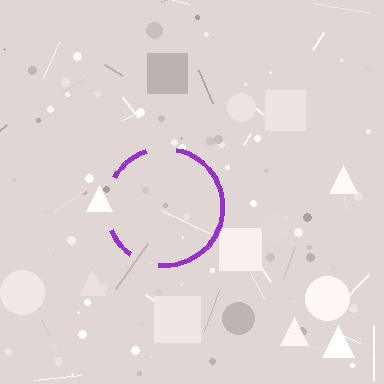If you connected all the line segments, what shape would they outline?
They would outline a circle.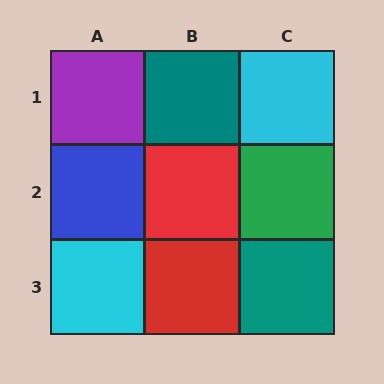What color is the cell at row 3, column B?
Red.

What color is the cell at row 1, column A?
Purple.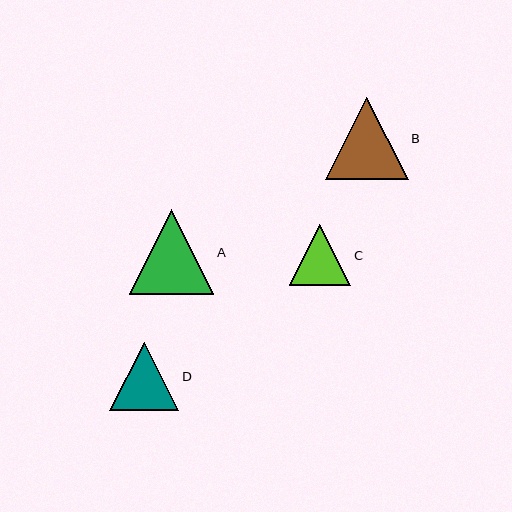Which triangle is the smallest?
Triangle C is the smallest with a size of approximately 61 pixels.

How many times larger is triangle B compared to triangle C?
Triangle B is approximately 1.3 times the size of triangle C.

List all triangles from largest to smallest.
From largest to smallest: A, B, D, C.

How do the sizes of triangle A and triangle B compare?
Triangle A and triangle B are approximately the same size.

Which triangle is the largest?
Triangle A is the largest with a size of approximately 85 pixels.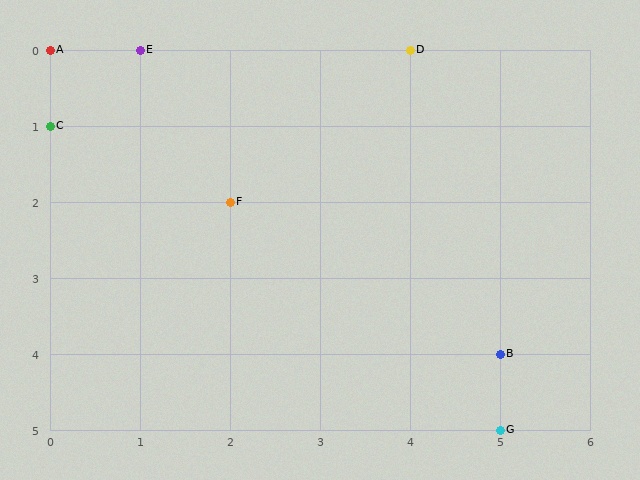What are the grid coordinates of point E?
Point E is at grid coordinates (1, 0).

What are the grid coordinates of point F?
Point F is at grid coordinates (2, 2).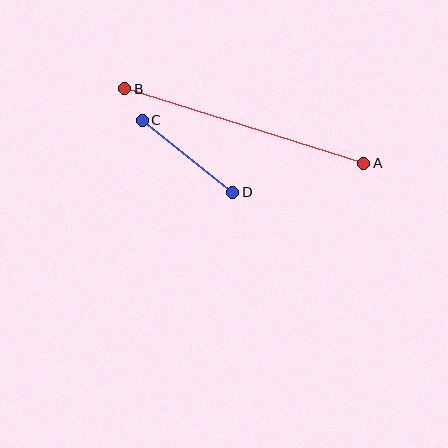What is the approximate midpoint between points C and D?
The midpoint is at approximately (187, 156) pixels.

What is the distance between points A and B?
The distance is approximately 250 pixels.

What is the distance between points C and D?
The distance is approximately 116 pixels.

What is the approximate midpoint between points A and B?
The midpoint is at approximately (244, 126) pixels.